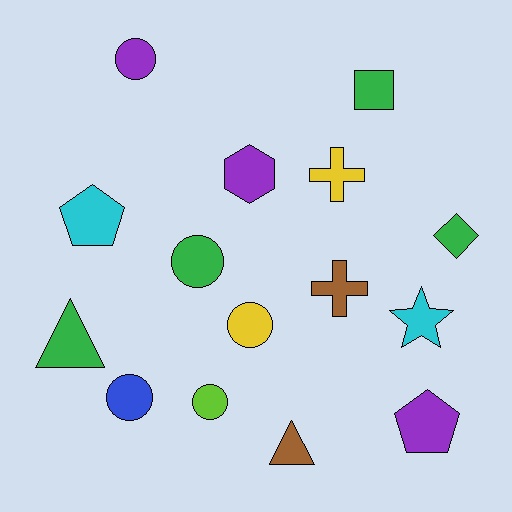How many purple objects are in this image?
There are 3 purple objects.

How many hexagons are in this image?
There is 1 hexagon.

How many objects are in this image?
There are 15 objects.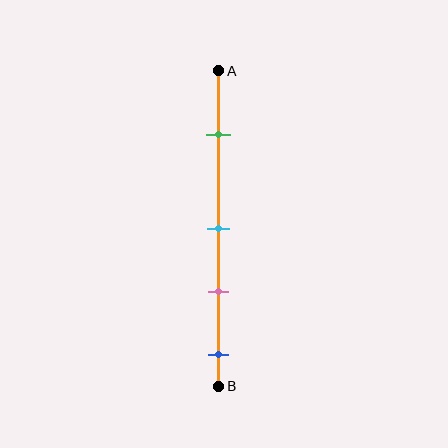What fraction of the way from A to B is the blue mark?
The blue mark is approximately 90% (0.9) of the way from A to B.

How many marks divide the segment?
There are 4 marks dividing the segment.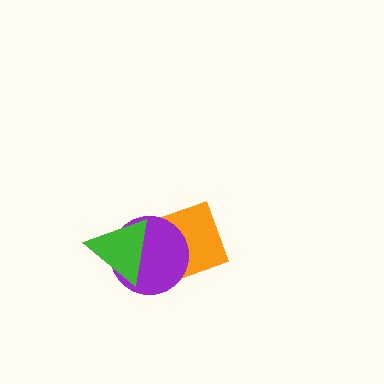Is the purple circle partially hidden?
Yes, it is partially covered by another shape.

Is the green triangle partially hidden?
No, no other shape covers it.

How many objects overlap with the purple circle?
2 objects overlap with the purple circle.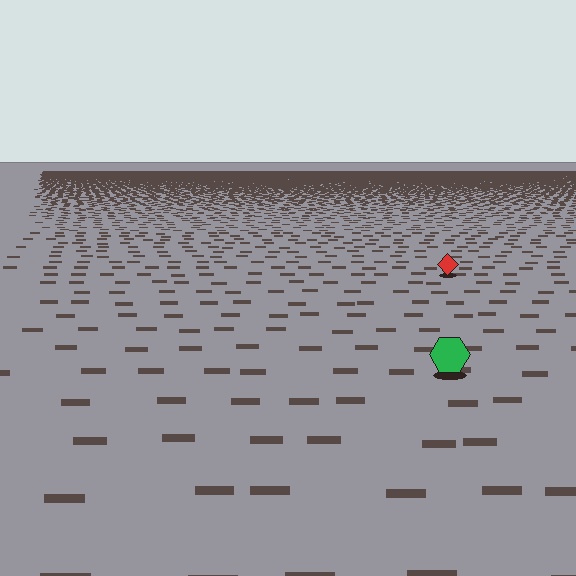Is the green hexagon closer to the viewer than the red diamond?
Yes. The green hexagon is closer — you can tell from the texture gradient: the ground texture is coarser near it.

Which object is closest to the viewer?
The green hexagon is closest. The texture marks near it are larger and more spread out.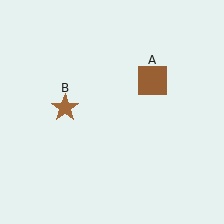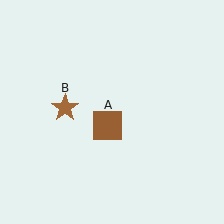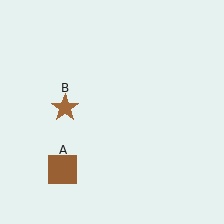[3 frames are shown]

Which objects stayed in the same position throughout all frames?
Brown star (object B) remained stationary.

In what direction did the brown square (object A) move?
The brown square (object A) moved down and to the left.